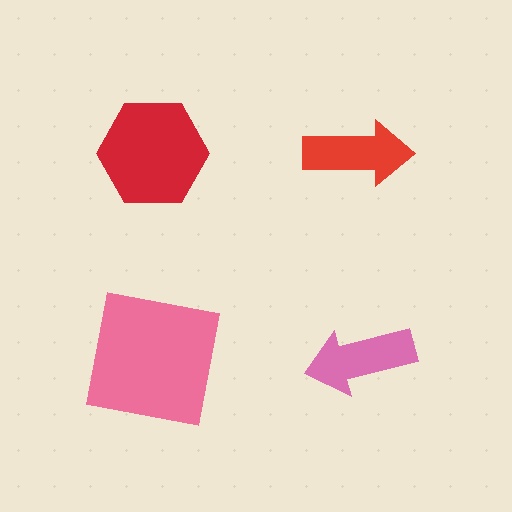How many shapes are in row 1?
2 shapes.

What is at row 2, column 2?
A pink arrow.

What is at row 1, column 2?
A red arrow.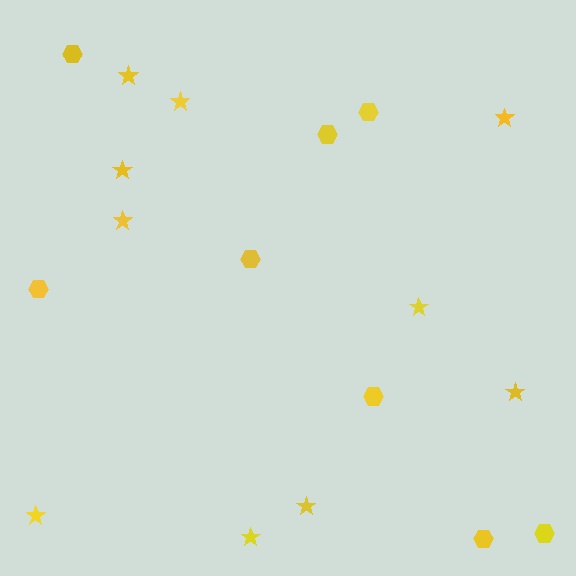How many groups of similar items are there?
There are 2 groups: one group of stars (10) and one group of hexagons (8).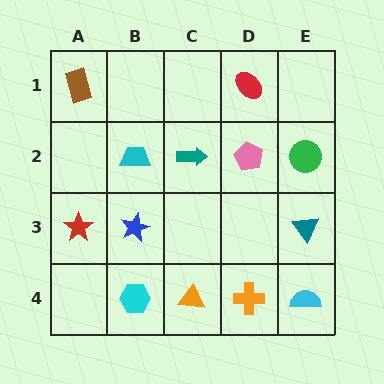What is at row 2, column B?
A cyan trapezoid.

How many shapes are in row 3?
3 shapes.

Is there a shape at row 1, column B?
No, that cell is empty.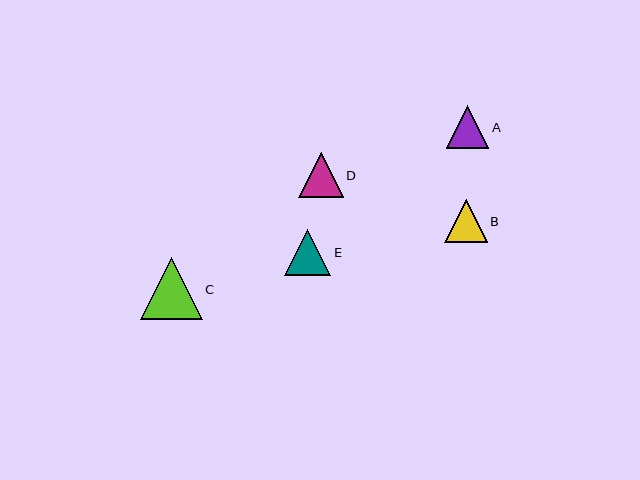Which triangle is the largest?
Triangle C is the largest with a size of approximately 62 pixels.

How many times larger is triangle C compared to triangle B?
Triangle C is approximately 1.4 times the size of triangle B.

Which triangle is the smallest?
Triangle B is the smallest with a size of approximately 43 pixels.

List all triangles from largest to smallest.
From largest to smallest: C, E, D, A, B.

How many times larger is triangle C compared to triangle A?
Triangle C is approximately 1.4 times the size of triangle A.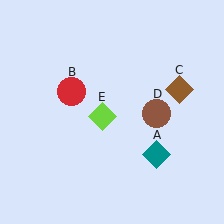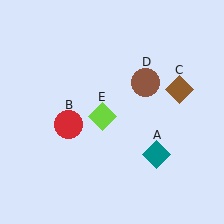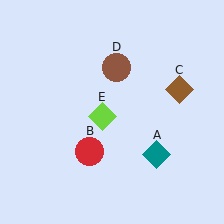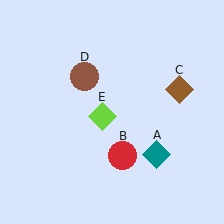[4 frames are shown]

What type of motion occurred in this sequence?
The red circle (object B), brown circle (object D) rotated counterclockwise around the center of the scene.